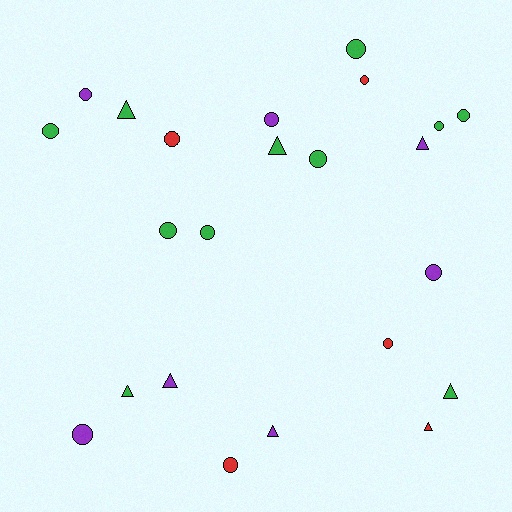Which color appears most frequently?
Green, with 11 objects.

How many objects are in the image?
There are 23 objects.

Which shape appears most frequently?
Circle, with 15 objects.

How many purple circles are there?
There are 4 purple circles.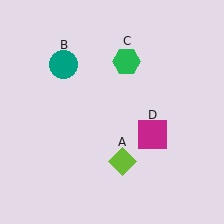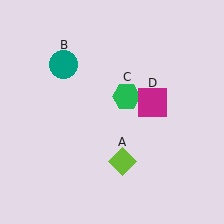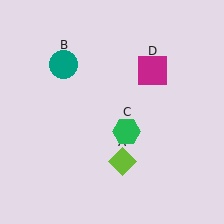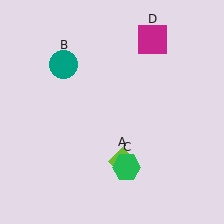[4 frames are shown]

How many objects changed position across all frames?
2 objects changed position: green hexagon (object C), magenta square (object D).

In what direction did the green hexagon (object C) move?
The green hexagon (object C) moved down.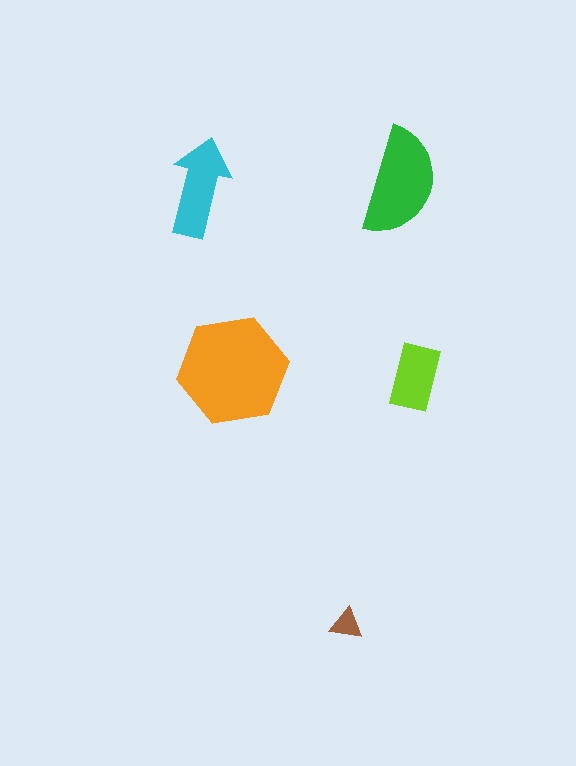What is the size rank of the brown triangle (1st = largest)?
5th.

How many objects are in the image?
There are 5 objects in the image.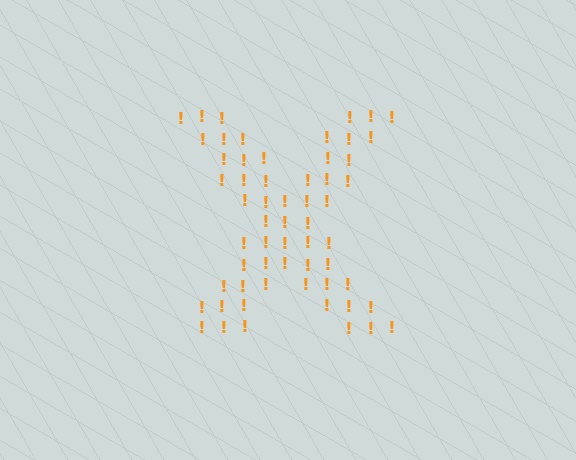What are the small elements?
The small elements are exclamation marks.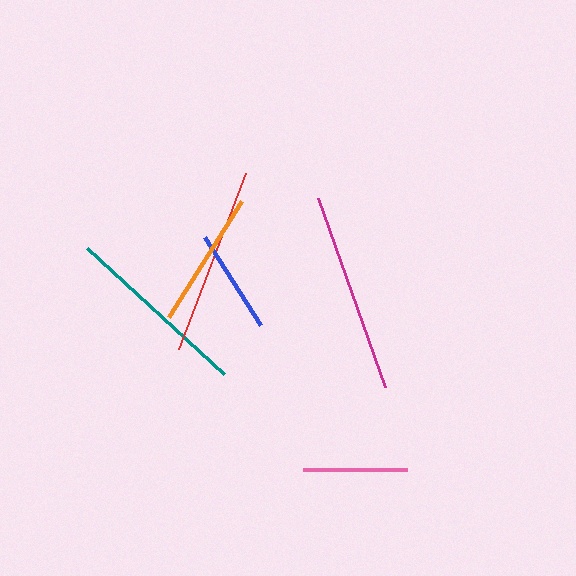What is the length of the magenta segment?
The magenta segment is approximately 200 pixels long.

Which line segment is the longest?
The magenta line is the longest at approximately 200 pixels.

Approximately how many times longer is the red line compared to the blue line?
The red line is approximately 1.8 times the length of the blue line.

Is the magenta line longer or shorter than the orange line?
The magenta line is longer than the orange line.